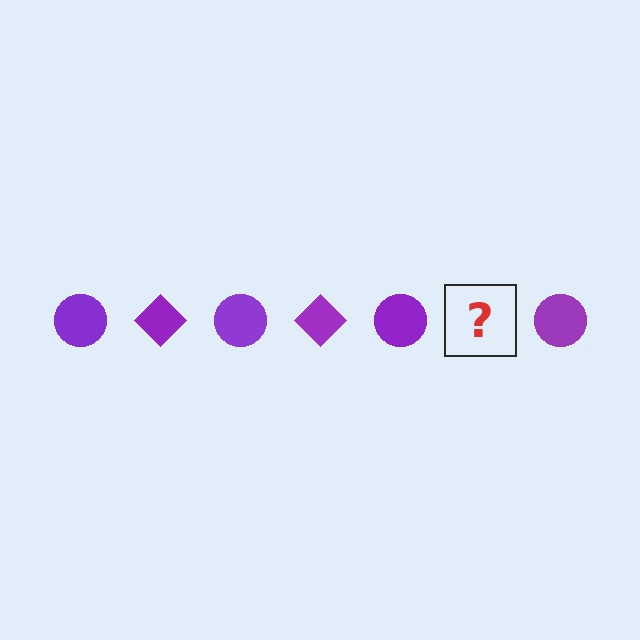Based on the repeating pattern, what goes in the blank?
The blank should be a purple diamond.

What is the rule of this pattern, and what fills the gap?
The rule is that the pattern cycles through circle, diamond shapes in purple. The gap should be filled with a purple diamond.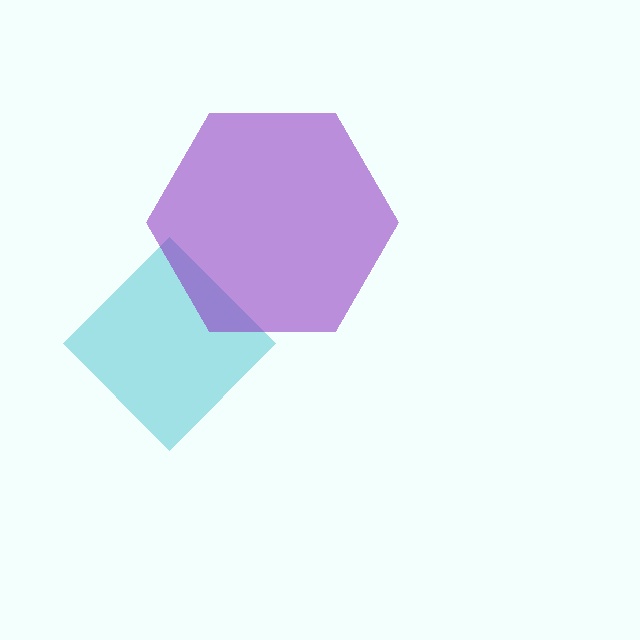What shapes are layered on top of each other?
The layered shapes are: a cyan diamond, a purple hexagon.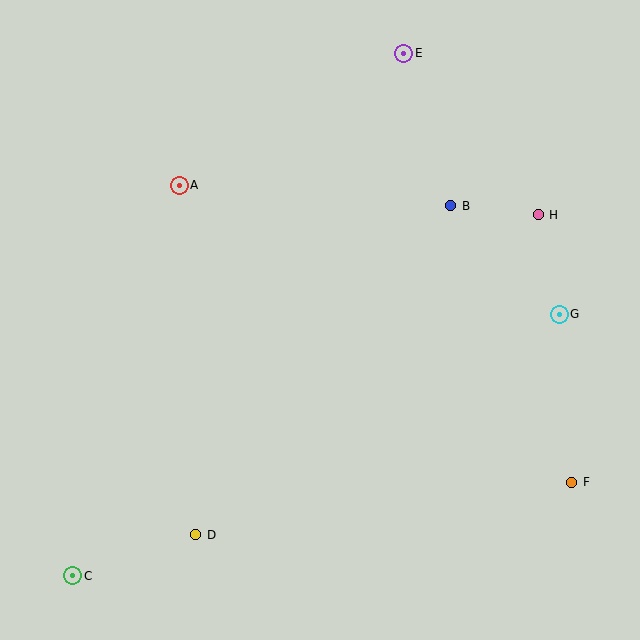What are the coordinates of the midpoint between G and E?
The midpoint between G and E is at (482, 184).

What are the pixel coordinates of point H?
Point H is at (538, 215).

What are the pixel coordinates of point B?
Point B is at (451, 206).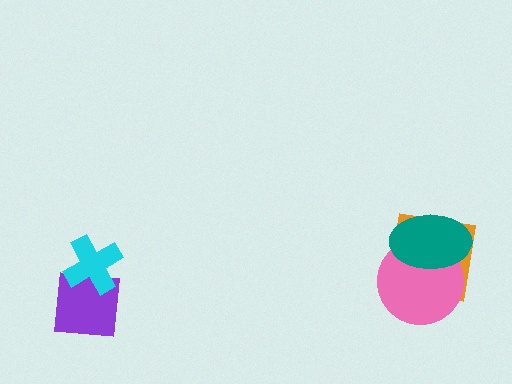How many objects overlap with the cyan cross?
1 object overlaps with the cyan cross.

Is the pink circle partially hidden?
Yes, it is partially covered by another shape.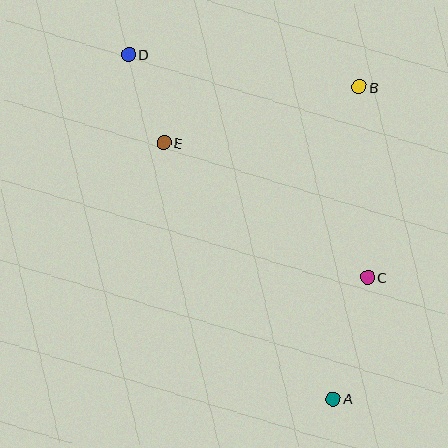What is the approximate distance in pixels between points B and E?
The distance between B and E is approximately 204 pixels.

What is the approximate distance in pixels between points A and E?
The distance between A and E is approximately 307 pixels.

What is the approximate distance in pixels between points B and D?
The distance between B and D is approximately 233 pixels.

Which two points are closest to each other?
Points D and E are closest to each other.